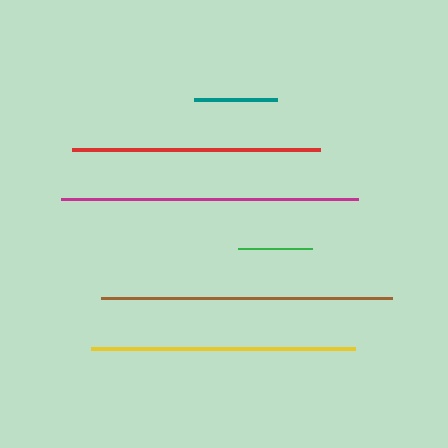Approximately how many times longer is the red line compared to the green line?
The red line is approximately 3.4 times the length of the green line.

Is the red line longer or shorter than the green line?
The red line is longer than the green line.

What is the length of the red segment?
The red segment is approximately 249 pixels long.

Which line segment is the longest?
The magenta line is the longest at approximately 297 pixels.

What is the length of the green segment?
The green segment is approximately 74 pixels long.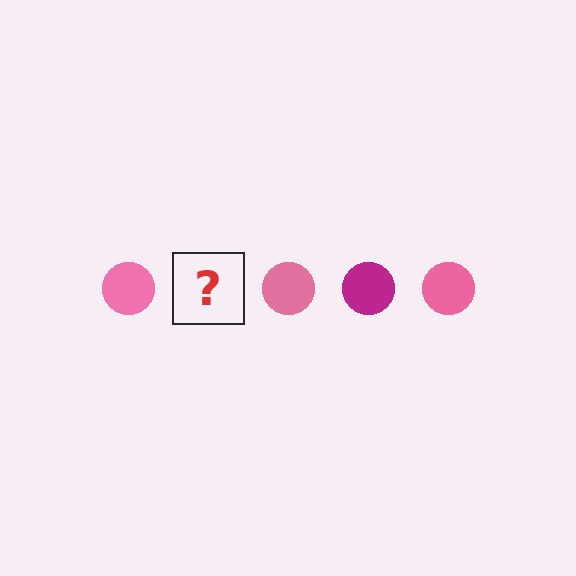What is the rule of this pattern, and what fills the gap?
The rule is that the pattern cycles through pink, magenta circles. The gap should be filled with a magenta circle.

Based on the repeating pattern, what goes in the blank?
The blank should be a magenta circle.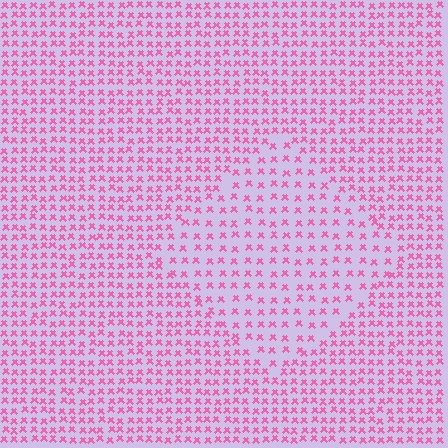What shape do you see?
I see a diamond.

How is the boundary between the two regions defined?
The boundary is defined by a change in element density (approximately 1.7x ratio). All elements are the same color, size, and shape.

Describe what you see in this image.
The image contains small pink elements arranged at two different densities. A diamond-shaped region is visible where the elements are less densely packed than the surrounding area.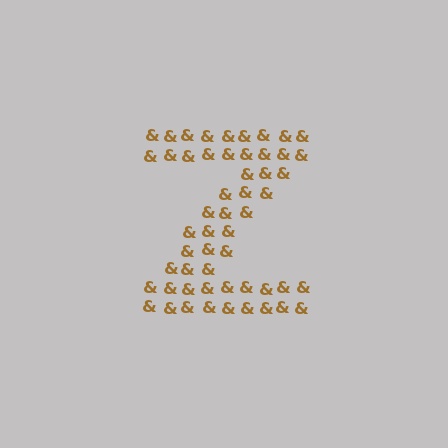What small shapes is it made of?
It is made of small ampersands.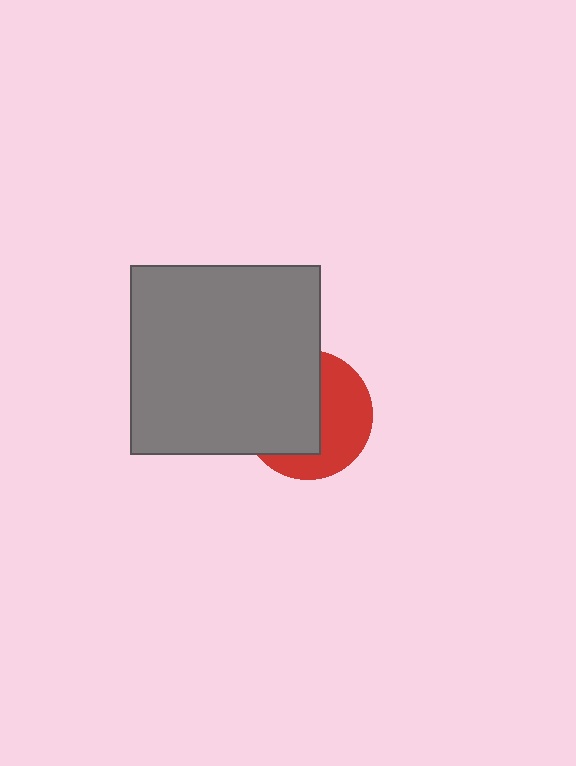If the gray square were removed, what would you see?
You would see the complete red circle.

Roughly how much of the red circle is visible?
About half of it is visible (roughly 46%).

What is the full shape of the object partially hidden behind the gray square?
The partially hidden object is a red circle.